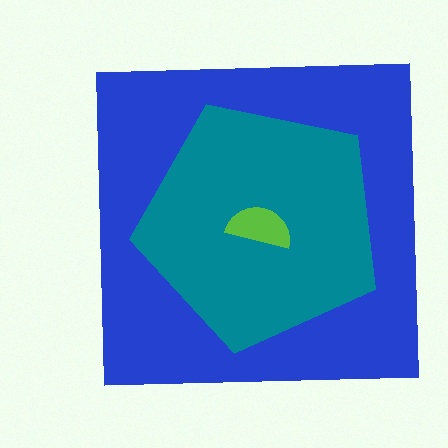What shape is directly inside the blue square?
The teal pentagon.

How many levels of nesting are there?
3.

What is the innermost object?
The lime semicircle.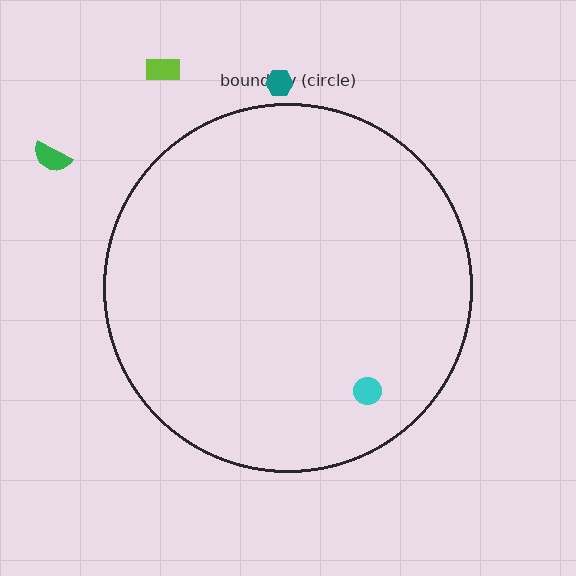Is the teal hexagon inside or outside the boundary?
Outside.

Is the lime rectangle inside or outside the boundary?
Outside.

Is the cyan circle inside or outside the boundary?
Inside.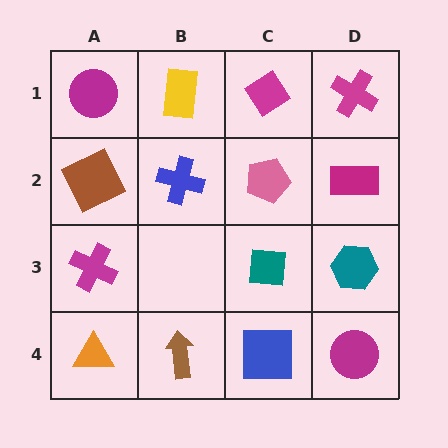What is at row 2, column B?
A blue cross.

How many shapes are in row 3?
3 shapes.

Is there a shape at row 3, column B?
No, that cell is empty.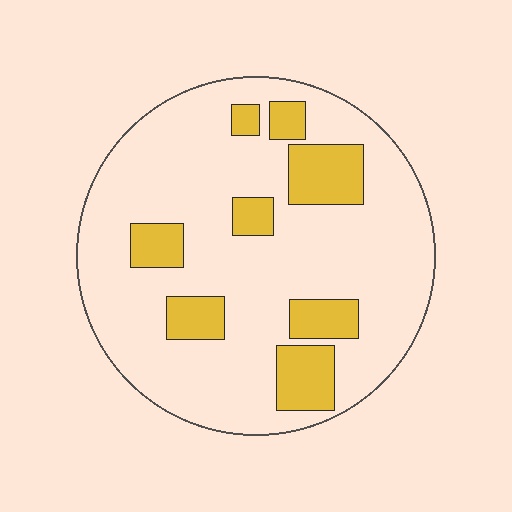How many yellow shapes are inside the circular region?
8.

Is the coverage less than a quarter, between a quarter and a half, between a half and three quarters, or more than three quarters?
Less than a quarter.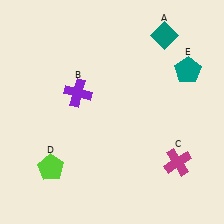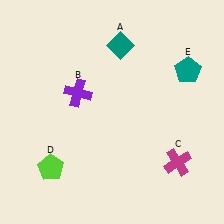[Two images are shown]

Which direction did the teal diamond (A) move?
The teal diamond (A) moved left.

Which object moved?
The teal diamond (A) moved left.